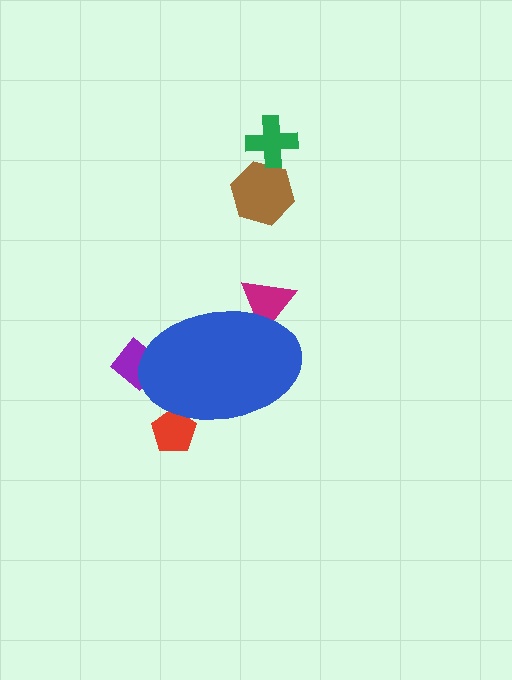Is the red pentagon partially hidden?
Yes, the red pentagon is partially hidden behind the blue ellipse.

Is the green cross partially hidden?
No, the green cross is fully visible.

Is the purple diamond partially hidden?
Yes, the purple diamond is partially hidden behind the blue ellipse.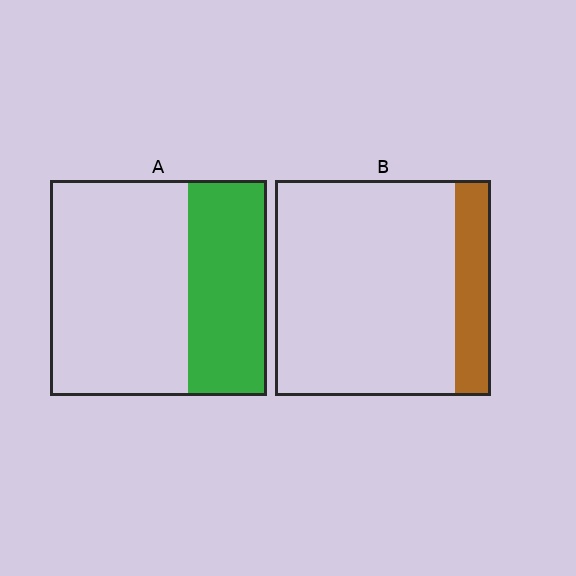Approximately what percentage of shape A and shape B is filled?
A is approximately 35% and B is approximately 15%.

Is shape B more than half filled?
No.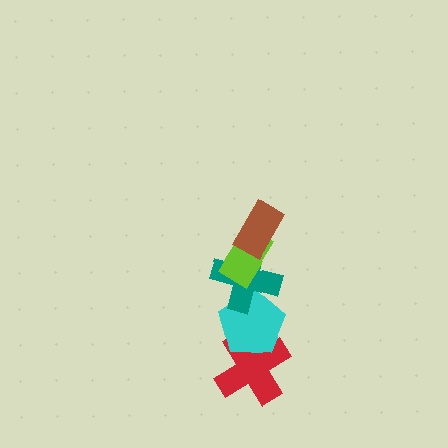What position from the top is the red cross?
The red cross is 5th from the top.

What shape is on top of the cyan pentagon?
The teal cross is on top of the cyan pentagon.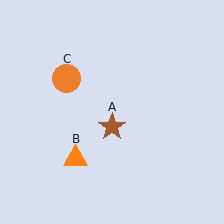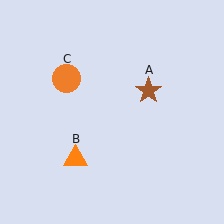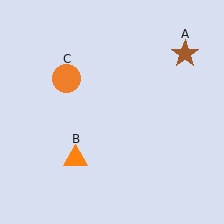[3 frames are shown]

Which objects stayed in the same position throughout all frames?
Orange triangle (object B) and orange circle (object C) remained stationary.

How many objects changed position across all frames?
1 object changed position: brown star (object A).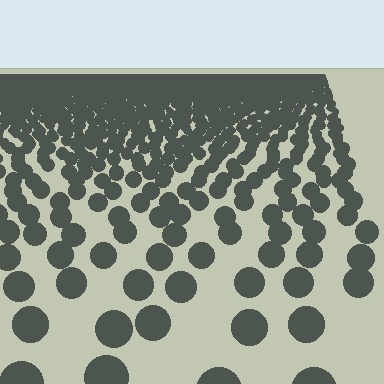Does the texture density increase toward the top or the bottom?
Density increases toward the top.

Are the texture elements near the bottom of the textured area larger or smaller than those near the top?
Larger. Near the bottom, elements are closer to the viewer and appear at a bigger on-screen size.